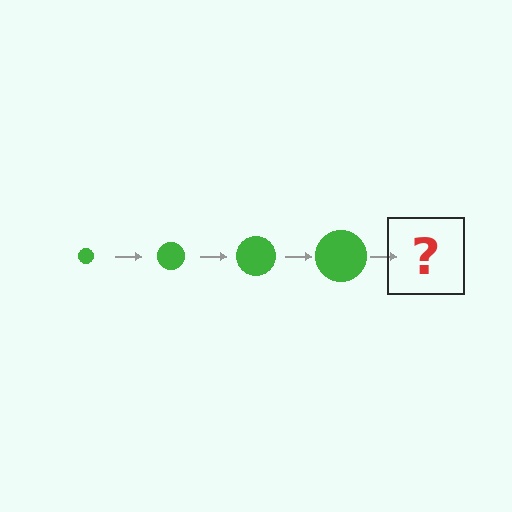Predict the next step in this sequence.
The next step is a green circle, larger than the previous one.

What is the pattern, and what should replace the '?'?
The pattern is that the circle gets progressively larger each step. The '?' should be a green circle, larger than the previous one.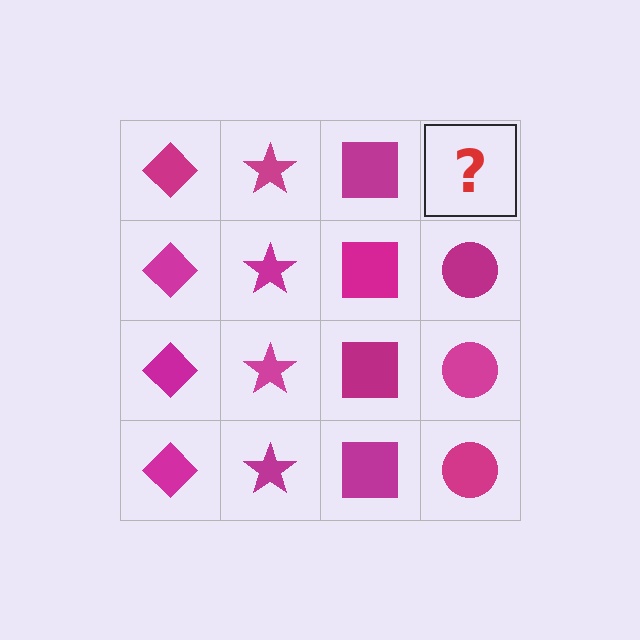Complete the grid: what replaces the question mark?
The question mark should be replaced with a magenta circle.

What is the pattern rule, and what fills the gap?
The rule is that each column has a consistent shape. The gap should be filled with a magenta circle.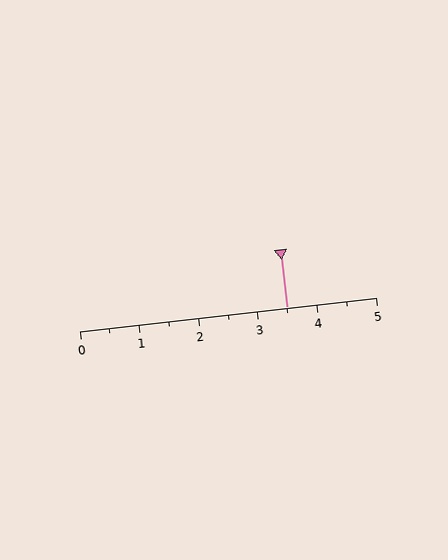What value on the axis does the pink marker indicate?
The marker indicates approximately 3.5.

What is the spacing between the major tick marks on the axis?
The major ticks are spaced 1 apart.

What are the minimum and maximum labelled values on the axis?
The axis runs from 0 to 5.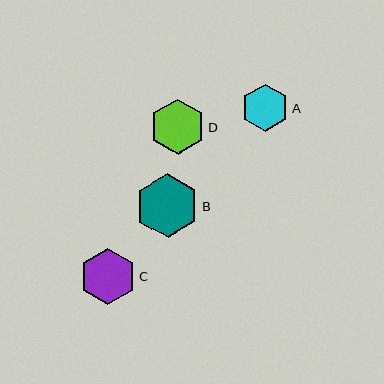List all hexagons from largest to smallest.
From largest to smallest: B, C, D, A.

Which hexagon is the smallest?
Hexagon A is the smallest with a size of approximately 47 pixels.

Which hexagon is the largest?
Hexagon B is the largest with a size of approximately 64 pixels.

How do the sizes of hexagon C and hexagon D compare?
Hexagon C and hexagon D are approximately the same size.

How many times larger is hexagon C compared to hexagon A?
Hexagon C is approximately 1.2 times the size of hexagon A.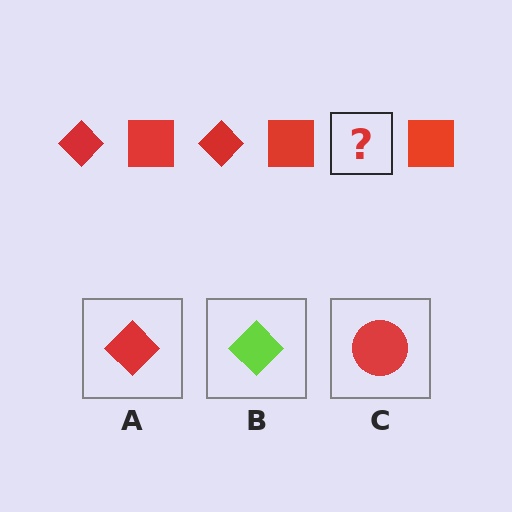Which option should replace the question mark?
Option A.